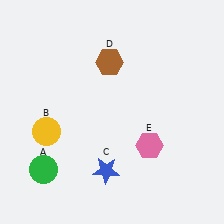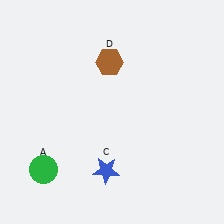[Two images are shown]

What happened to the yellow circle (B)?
The yellow circle (B) was removed in Image 2. It was in the bottom-left area of Image 1.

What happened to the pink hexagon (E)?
The pink hexagon (E) was removed in Image 2. It was in the bottom-right area of Image 1.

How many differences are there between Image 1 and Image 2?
There are 2 differences between the two images.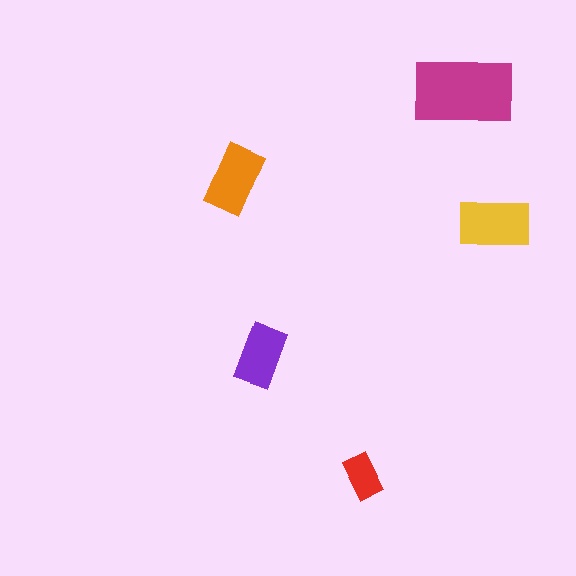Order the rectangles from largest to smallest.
the magenta one, the yellow one, the orange one, the purple one, the red one.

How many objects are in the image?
There are 5 objects in the image.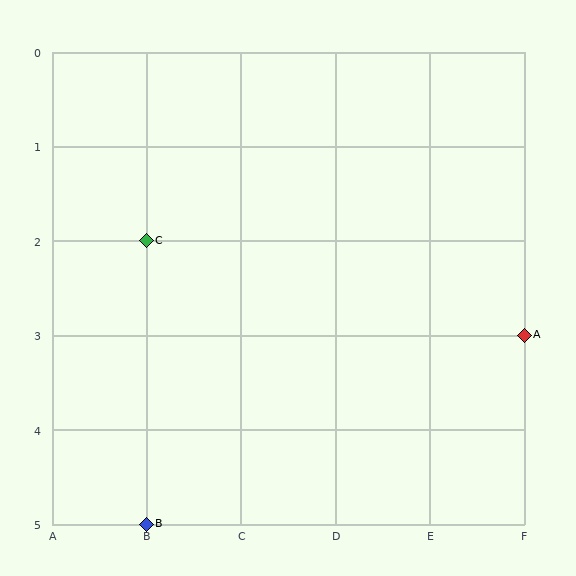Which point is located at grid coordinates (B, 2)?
Point C is at (B, 2).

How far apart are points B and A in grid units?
Points B and A are 4 columns and 2 rows apart (about 4.5 grid units diagonally).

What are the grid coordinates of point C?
Point C is at grid coordinates (B, 2).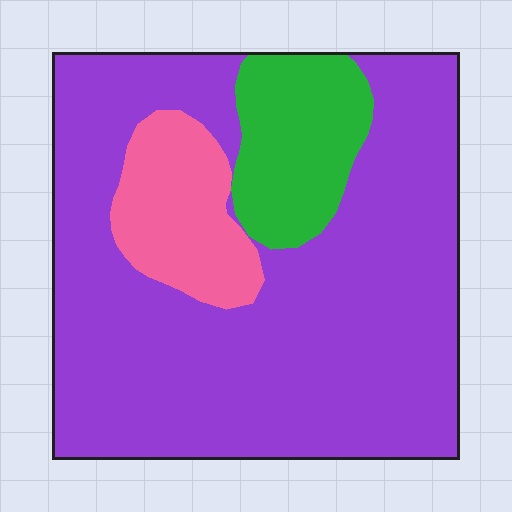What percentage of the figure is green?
Green covers 13% of the figure.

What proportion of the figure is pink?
Pink covers around 10% of the figure.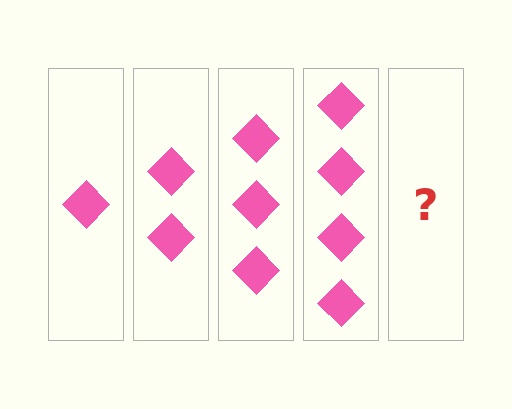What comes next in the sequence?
The next element should be 5 diamonds.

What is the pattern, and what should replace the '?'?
The pattern is that each step adds one more diamond. The '?' should be 5 diamonds.